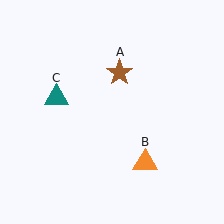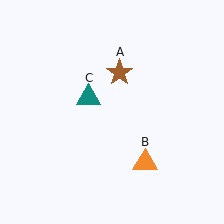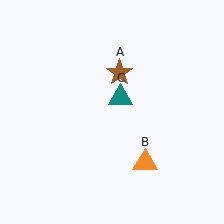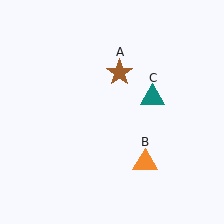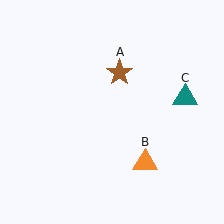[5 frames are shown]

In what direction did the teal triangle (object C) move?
The teal triangle (object C) moved right.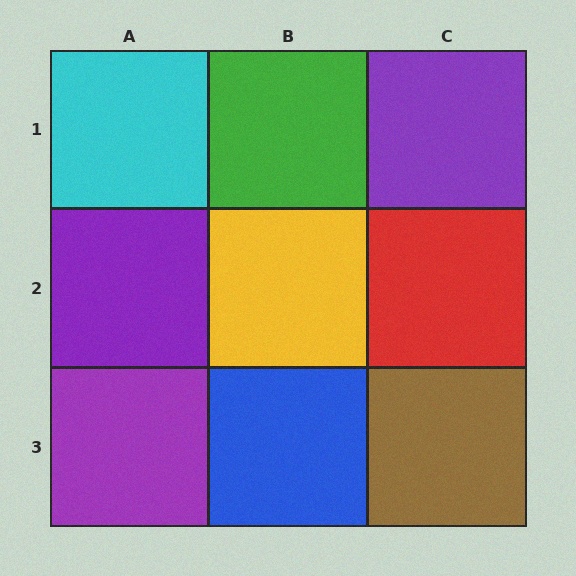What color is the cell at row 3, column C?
Brown.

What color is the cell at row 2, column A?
Purple.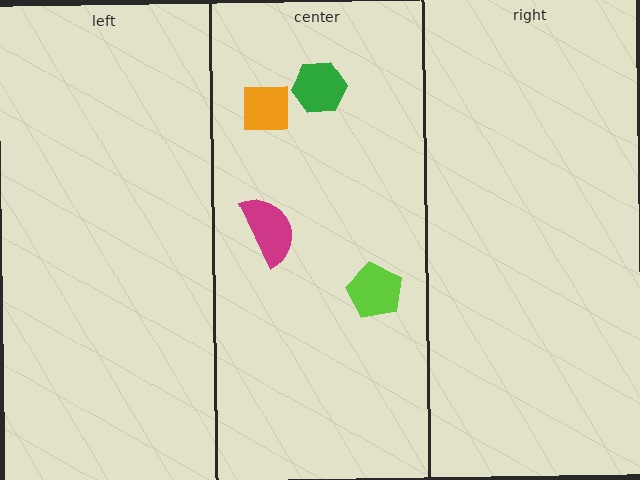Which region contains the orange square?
The center region.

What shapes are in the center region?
The magenta semicircle, the lime pentagon, the green hexagon, the orange square.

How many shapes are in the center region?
4.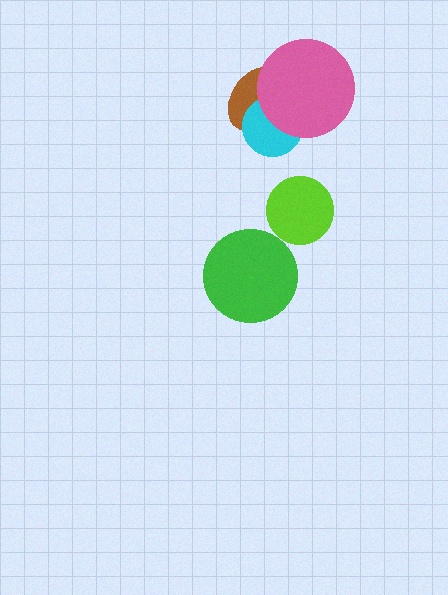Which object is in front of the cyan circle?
The pink circle is in front of the cyan circle.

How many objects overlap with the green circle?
0 objects overlap with the green circle.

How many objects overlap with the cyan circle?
2 objects overlap with the cyan circle.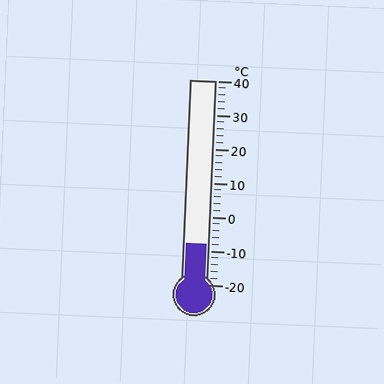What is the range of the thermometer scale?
The thermometer scale ranges from -20°C to 40°C.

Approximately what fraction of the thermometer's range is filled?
The thermometer is filled to approximately 20% of its range.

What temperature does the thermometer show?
The thermometer shows approximately -8°C.